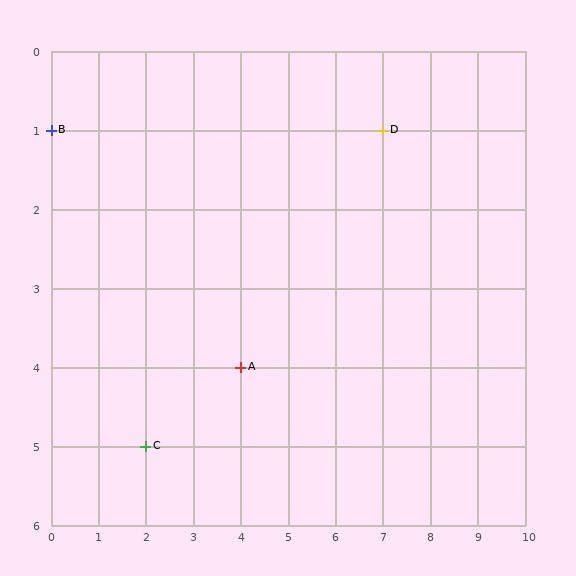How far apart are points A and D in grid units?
Points A and D are 3 columns and 3 rows apart (about 4.2 grid units diagonally).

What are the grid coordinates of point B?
Point B is at grid coordinates (0, 1).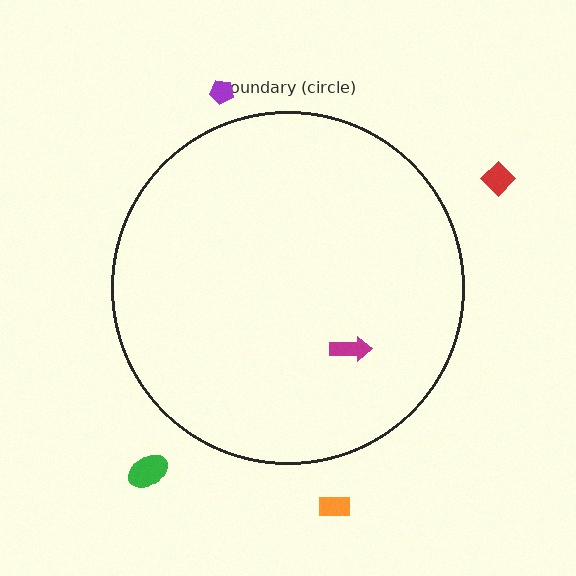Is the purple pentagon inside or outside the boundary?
Outside.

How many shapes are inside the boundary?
1 inside, 4 outside.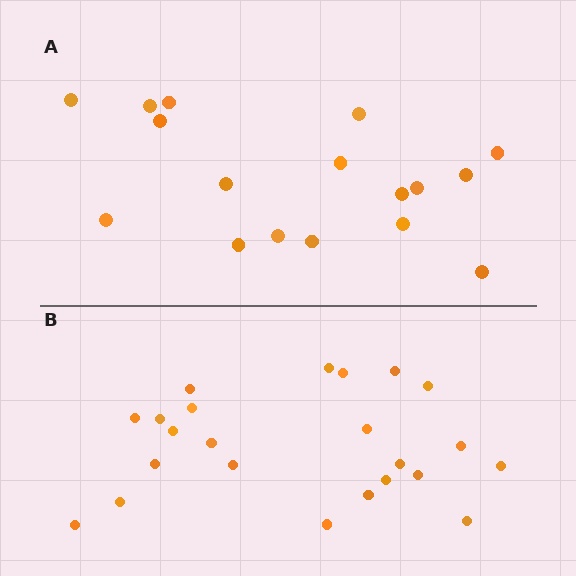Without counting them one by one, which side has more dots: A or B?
Region B (the bottom region) has more dots.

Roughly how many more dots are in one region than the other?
Region B has about 6 more dots than region A.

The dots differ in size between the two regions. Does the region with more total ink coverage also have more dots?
No. Region A has more total ink coverage because its dots are larger, but region B actually contains more individual dots. Total area can be misleading — the number of items is what matters here.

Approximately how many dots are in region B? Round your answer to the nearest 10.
About 20 dots. (The exact count is 23, which rounds to 20.)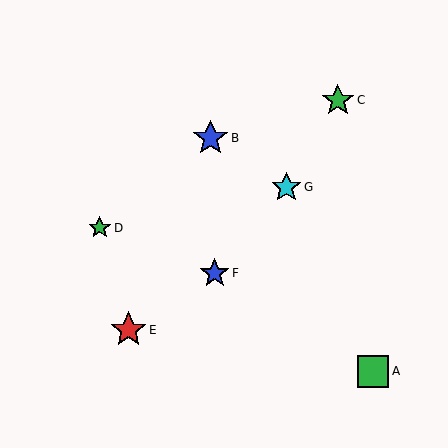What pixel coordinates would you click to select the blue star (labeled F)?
Click at (215, 273) to select the blue star F.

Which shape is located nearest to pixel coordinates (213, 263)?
The blue star (labeled F) at (215, 273) is nearest to that location.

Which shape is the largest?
The red star (labeled E) is the largest.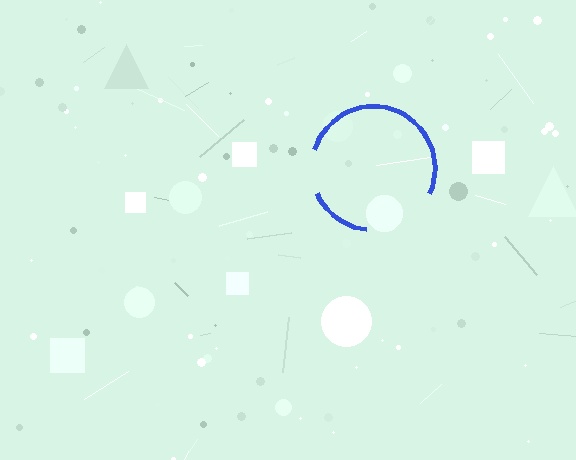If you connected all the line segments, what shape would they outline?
They would outline a circle.